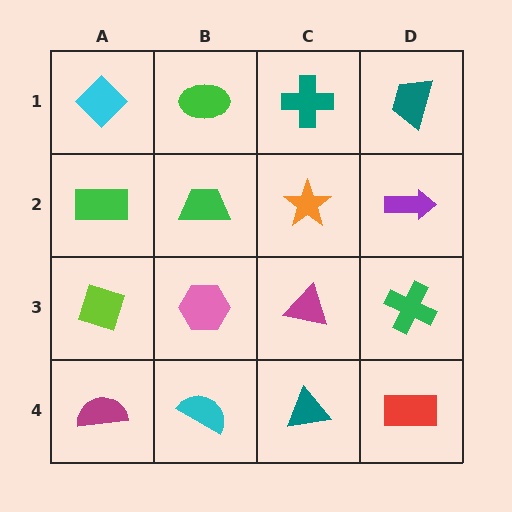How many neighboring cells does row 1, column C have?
3.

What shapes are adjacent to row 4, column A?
A lime diamond (row 3, column A), a cyan semicircle (row 4, column B).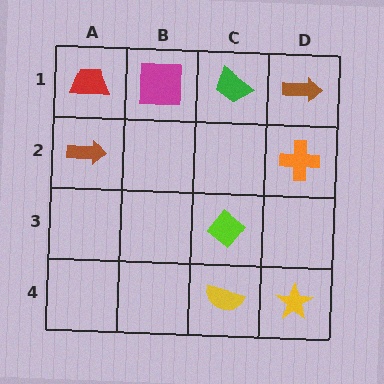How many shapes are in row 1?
4 shapes.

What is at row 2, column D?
An orange cross.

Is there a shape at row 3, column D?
No, that cell is empty.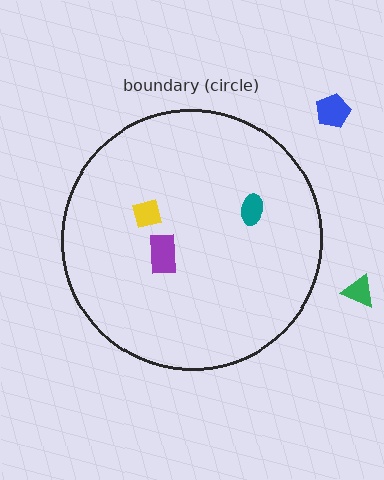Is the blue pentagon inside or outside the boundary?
Outside.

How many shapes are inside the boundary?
3 inside, 2 outside.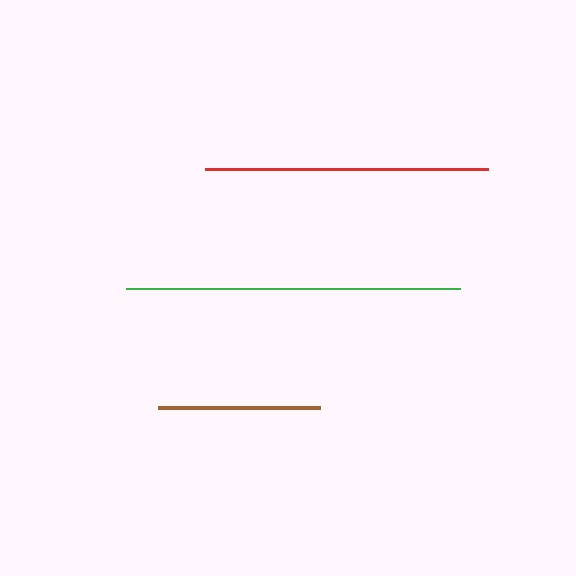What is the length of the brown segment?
The brown segment is approximately 161 pixels long.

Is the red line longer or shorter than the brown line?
The red line is longer than the brown line.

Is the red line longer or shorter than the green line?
The green line is longer than the red line.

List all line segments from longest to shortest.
From longest to shortest: green, red, brown.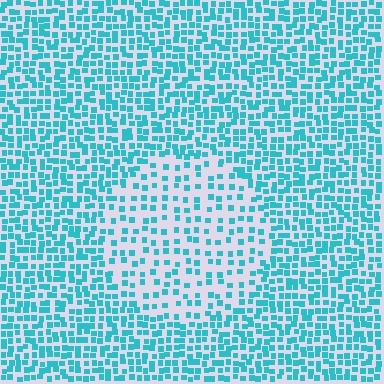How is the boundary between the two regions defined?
The boundary is defined by a change in element density (approximately 2.0x ratio). All elements are the same color, size, and shape.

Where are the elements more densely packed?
The elements are more densely packed outside the circle boundary.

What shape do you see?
I see a circle.